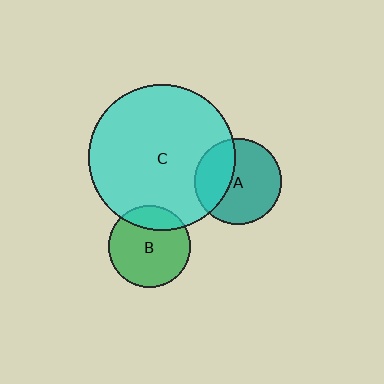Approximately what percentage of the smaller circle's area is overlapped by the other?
Approximately 20%.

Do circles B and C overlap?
Yes.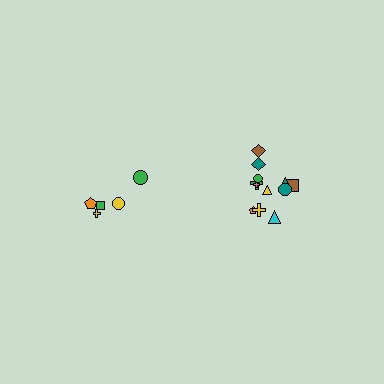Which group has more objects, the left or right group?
The right group.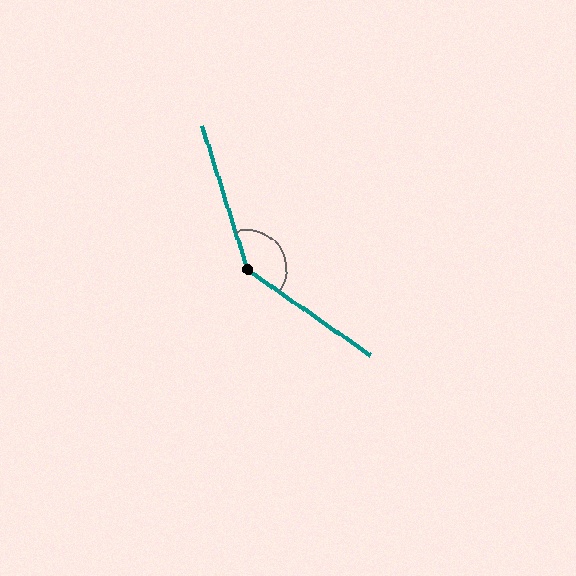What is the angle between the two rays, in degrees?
Approximately 143 degrees.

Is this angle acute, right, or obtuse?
It is obtuse.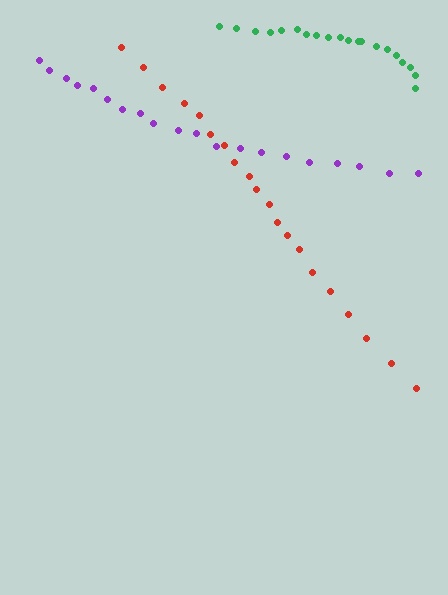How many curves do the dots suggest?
There are 3 distinct paths.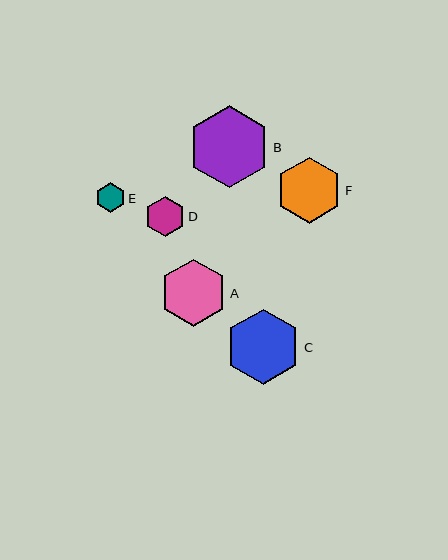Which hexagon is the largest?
Hexagon B is the largest with a size of approximately 82 pixels.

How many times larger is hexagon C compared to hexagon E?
Hexagon C is approximately 2.5 times the size of hexagon E.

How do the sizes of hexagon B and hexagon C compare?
Hexagon B and hexagon C are approximately the same size.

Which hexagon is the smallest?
Hexagon E is the smallest with a size of approximately 30 pixels.